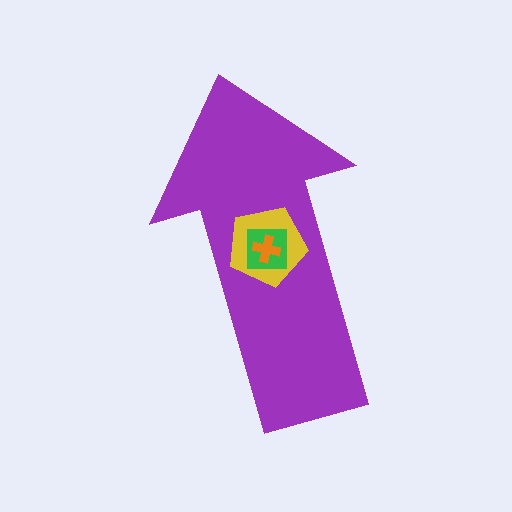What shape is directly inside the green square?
The orange cross.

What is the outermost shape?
The purple arrow.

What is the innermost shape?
The orange cross.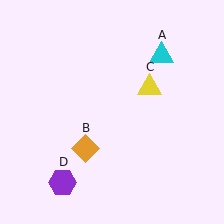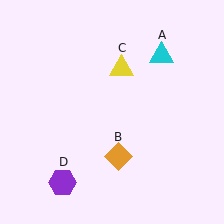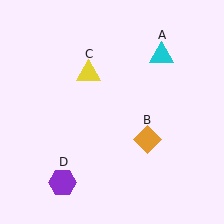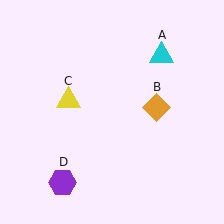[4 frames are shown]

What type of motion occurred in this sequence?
The orange diamond (object B), yellow triangle (object C) rotated counterclockwise around the center of the scene.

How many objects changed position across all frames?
2 objects changed position: orange diamond (object B), yellow triangle (object C).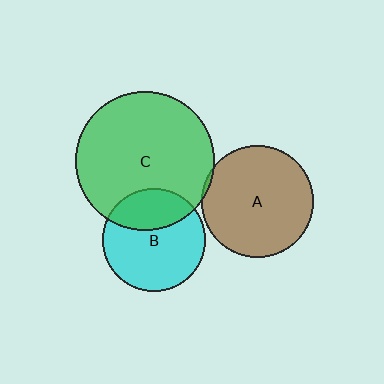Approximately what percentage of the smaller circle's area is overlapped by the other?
Approximately 5%.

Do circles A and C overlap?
Yes.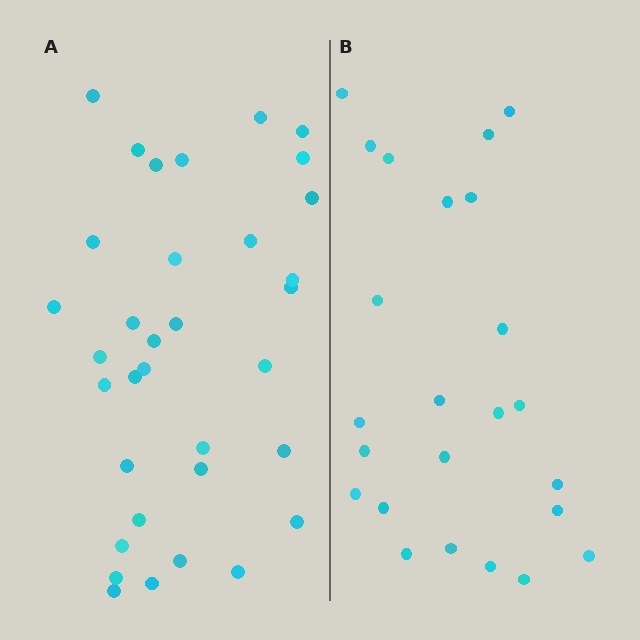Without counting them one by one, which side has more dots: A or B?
Region A (the left region) has more dots.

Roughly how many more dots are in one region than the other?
Region A has roughly 10 or so more dots than region B.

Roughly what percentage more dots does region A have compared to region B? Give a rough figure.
About 40% more.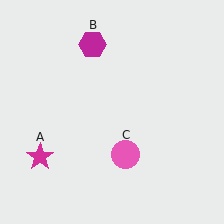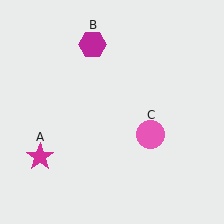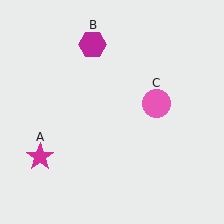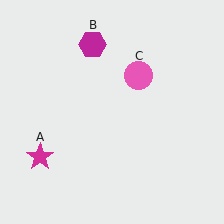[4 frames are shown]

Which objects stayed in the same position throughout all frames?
Magenta star (object A) and magenta hexagon (object B) remained stationary.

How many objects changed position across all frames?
1 object changed position: pink circle (object C).